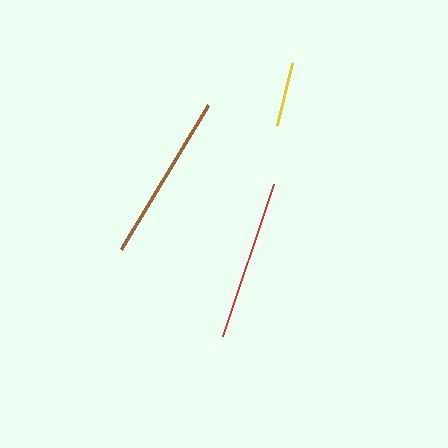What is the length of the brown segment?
The brown segment is approximately 168 pixels long.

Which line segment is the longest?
The brown line is the longest at approximately 168 pixels.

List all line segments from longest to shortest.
From longest to shortest: brown, red, yellow.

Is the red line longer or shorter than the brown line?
The brown line is longer than the red line.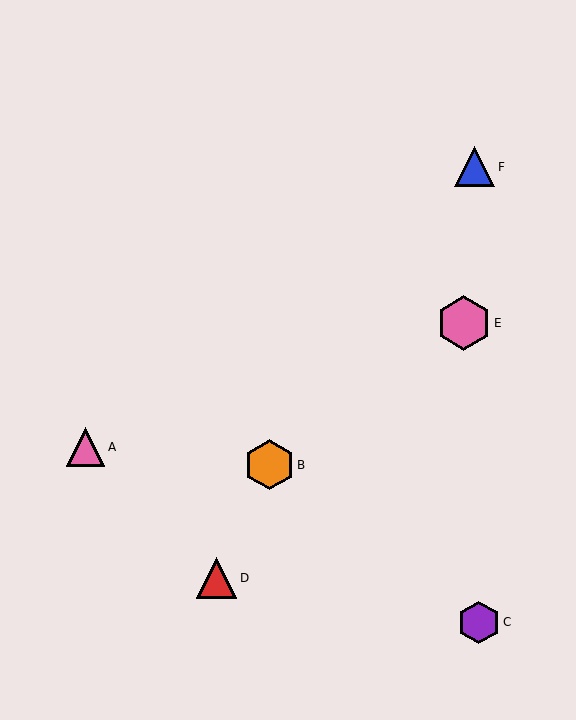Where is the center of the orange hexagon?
The center of the orange hexagon is at (269, 465).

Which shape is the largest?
The pink hexagon (labeled E) is the largest.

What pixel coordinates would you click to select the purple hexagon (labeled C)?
Click at (479, 622) to select the purple hexagon C.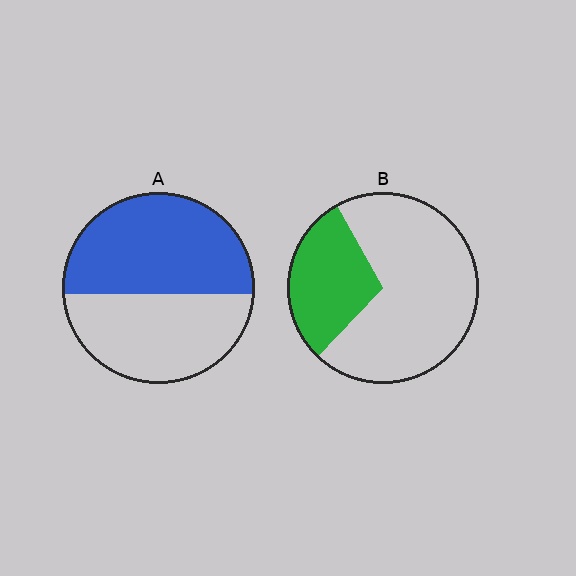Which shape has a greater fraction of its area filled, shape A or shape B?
Shape A.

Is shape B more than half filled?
No.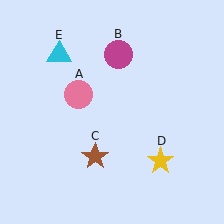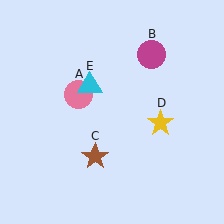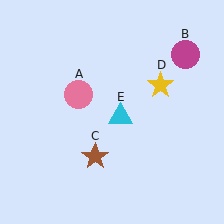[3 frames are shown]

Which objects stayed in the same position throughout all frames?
Pink circle (object A) and brown star (object C) remained stationary.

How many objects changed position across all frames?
3 objects changed position: magenta circle (object B), yellow star (object D), cyan triangle (object E).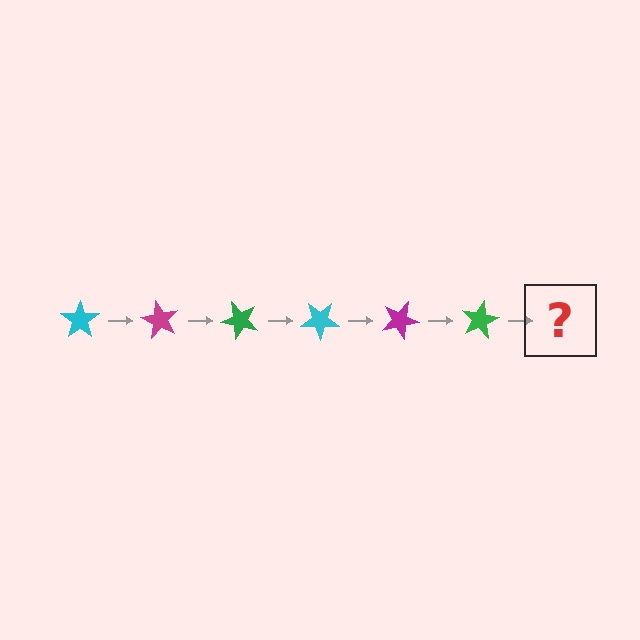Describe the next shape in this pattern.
It should be a cyan star, rotated 360 degrees from the start.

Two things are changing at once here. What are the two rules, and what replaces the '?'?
The two rules are that it rotates 60 degrees each step and the color cycles through cyan, magenta, and green. The '?' should be a cyan star, rotated 360 degrees from the start.